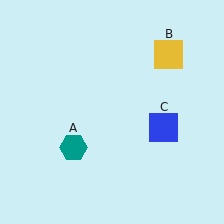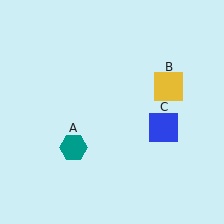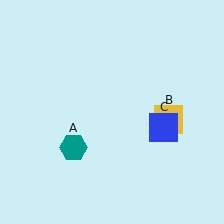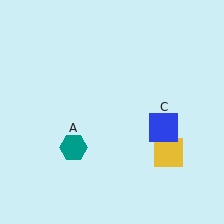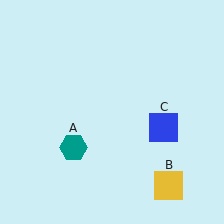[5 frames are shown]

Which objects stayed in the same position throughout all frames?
Teal hexagon (object A) and blue square (object C) remained stationary.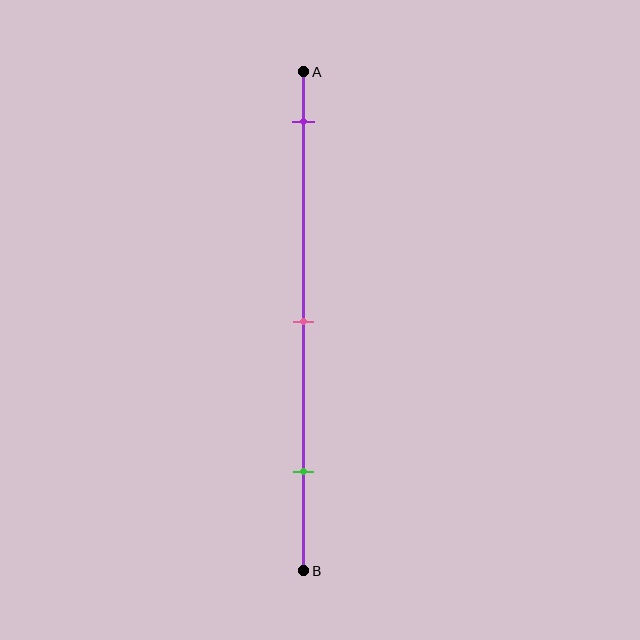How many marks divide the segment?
There are 3 marks dividing the segment.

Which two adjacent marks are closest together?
The pink and green marks are the closest adjacent pair.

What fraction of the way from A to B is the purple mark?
The purple mark is approximately 10% (0.1) of the way from A to B.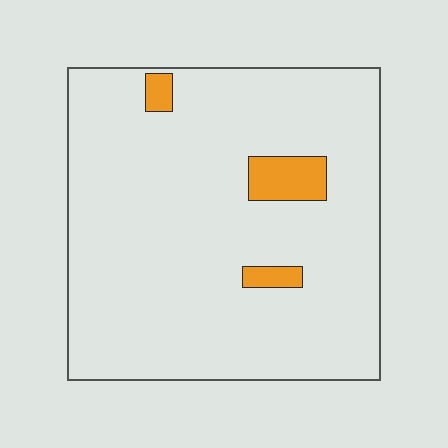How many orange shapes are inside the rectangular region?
3.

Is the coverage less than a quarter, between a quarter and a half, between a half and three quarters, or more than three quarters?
Less than a quarter.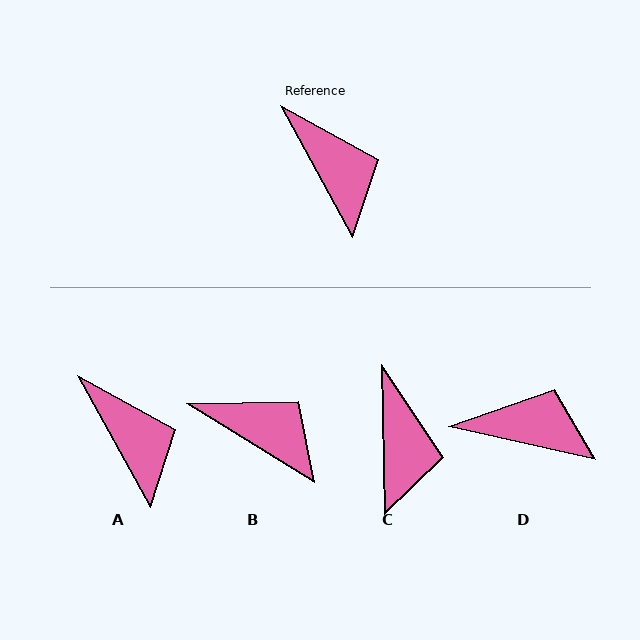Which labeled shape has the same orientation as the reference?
A.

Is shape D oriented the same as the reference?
No, it is off by about 48 degrees.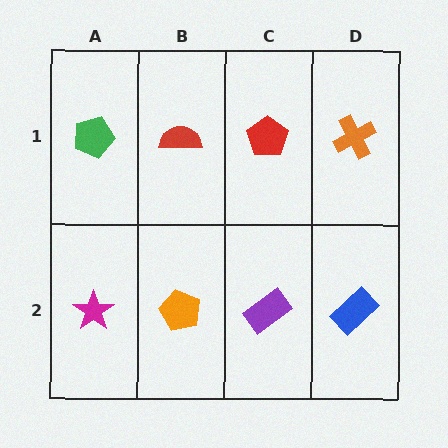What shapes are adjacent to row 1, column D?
A blue rectangle (row 2, column D), a red pentagon (row 1, column C).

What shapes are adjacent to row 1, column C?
A purple rectangle (row 2, column C), a red semicircle (row 1, column B), an orange cross (row 1, column D).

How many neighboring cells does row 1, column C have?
3.